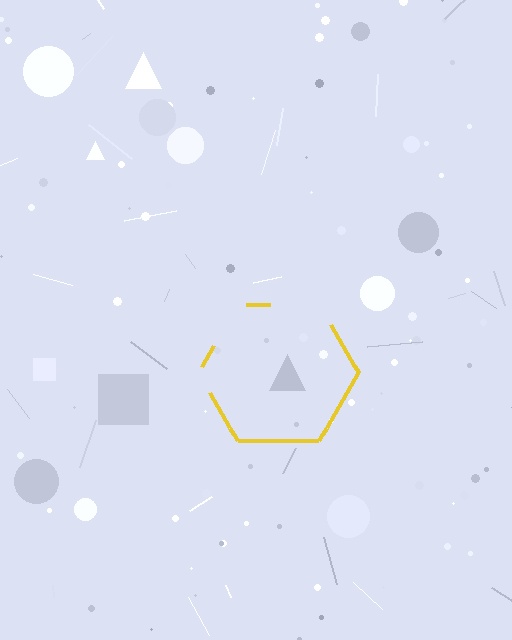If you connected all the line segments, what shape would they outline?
They would outline a hexagon.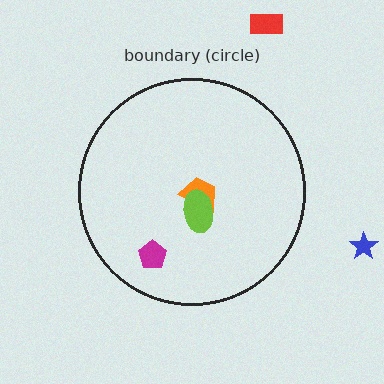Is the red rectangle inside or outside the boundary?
Outside.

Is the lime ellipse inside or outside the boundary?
Inside.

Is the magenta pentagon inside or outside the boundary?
Inside.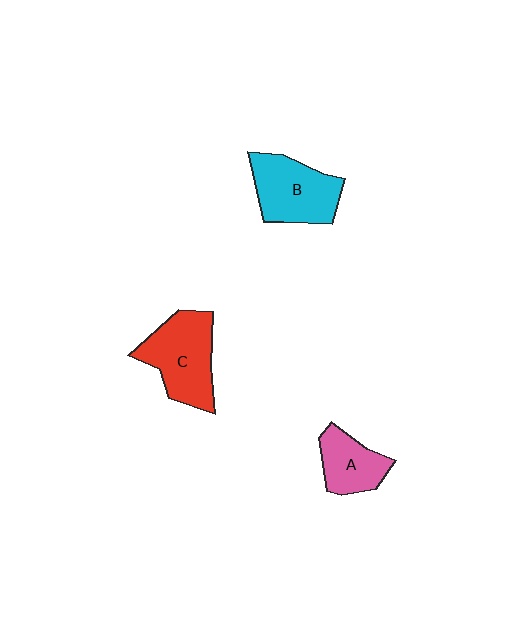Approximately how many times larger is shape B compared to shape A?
Approximately 1.5 times.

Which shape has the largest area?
Shape C (red).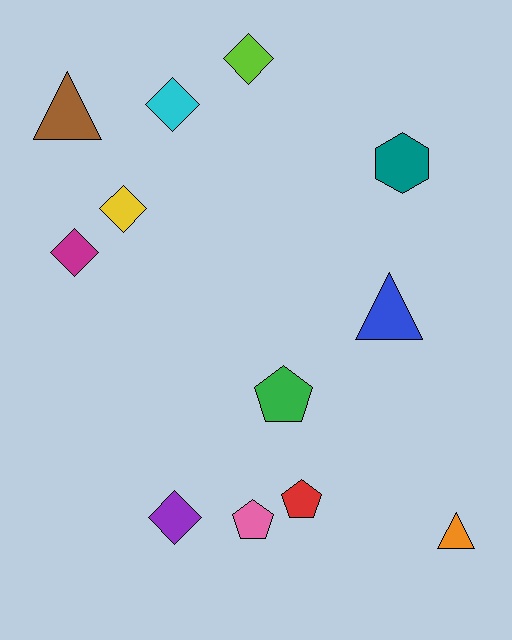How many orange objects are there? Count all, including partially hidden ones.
There is 1 orange object.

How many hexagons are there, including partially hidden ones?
There is 1 hexagon.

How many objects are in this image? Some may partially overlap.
There are 12 objects.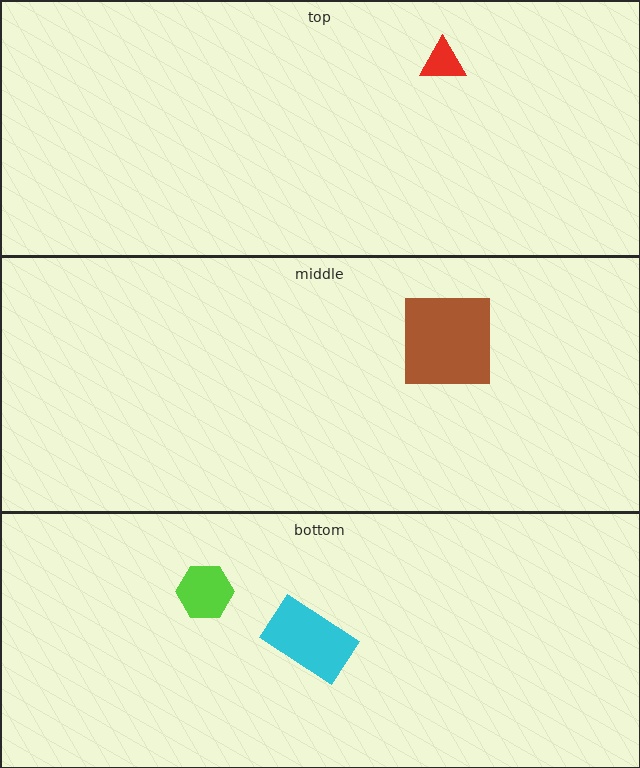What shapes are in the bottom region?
The lime hexagon, the cyan rectangle.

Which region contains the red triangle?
The top region.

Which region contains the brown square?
The middle region.